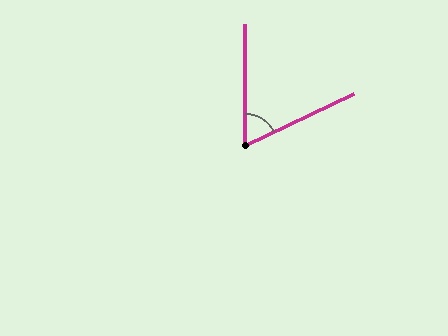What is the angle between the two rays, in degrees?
Approximately 65 degrees.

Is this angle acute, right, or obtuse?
It is acute.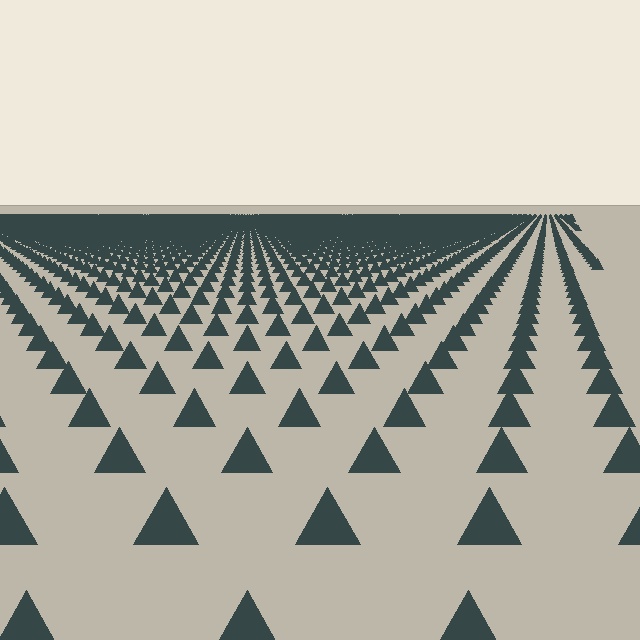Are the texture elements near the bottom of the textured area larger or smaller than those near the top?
Larger. Near the bottom, elements are closer to the viewer and appear at a bigger on-screen size.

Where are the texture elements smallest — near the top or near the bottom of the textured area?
Near the top.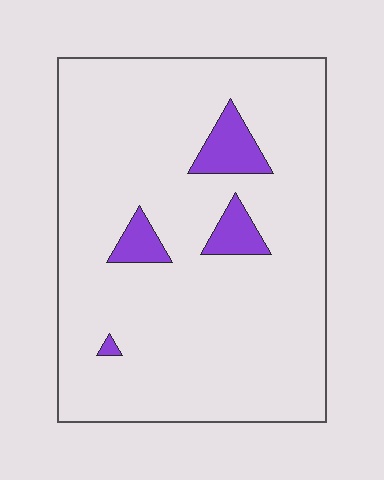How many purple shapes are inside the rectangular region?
4.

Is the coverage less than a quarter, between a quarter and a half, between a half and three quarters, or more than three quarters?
Less than a quarter.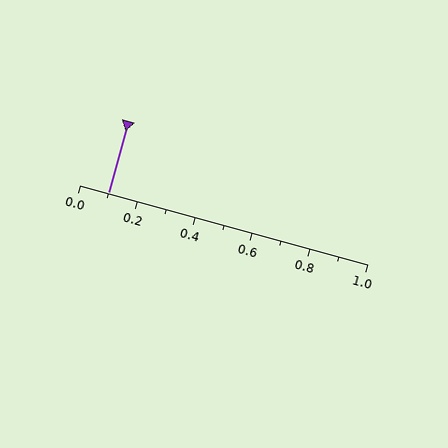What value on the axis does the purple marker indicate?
The marker indicates approximately 0.1.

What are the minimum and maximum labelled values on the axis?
The axis runs from 0.0 to 1.0.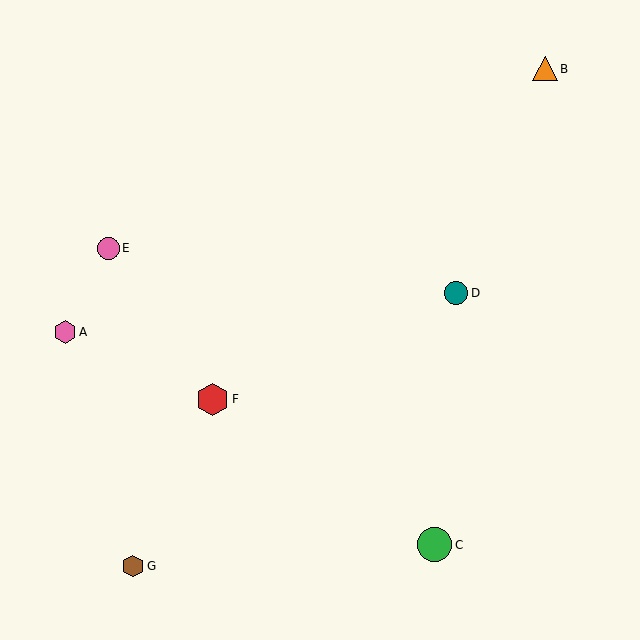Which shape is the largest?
The green circle (labeled C) is the largest.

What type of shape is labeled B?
Shape B is an orange triangle.